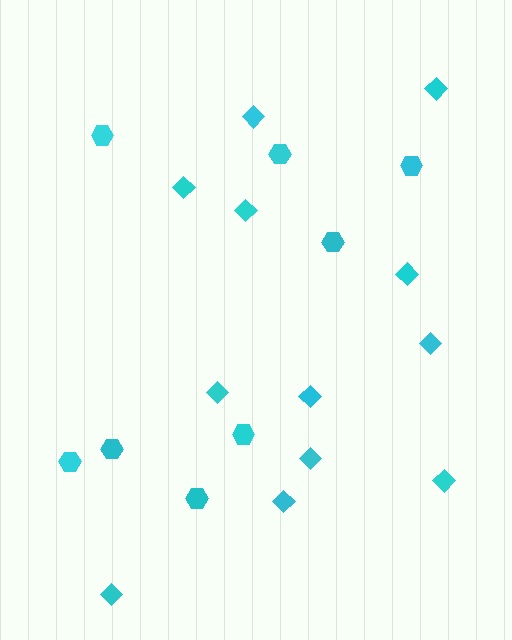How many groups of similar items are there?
There are 2 groups: one group of hexagons (8) and one group of diamonds (12).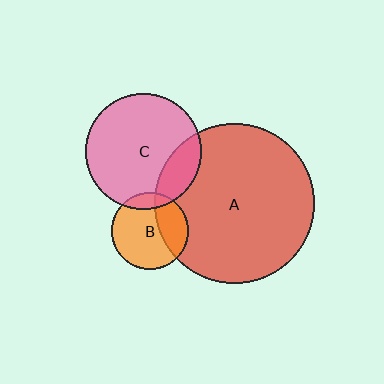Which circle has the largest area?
Circle A (red).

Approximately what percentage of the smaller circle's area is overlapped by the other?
Approximately 30%.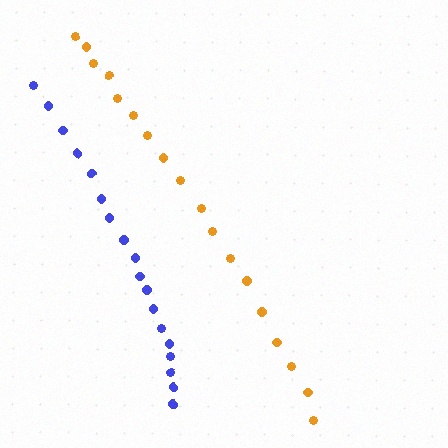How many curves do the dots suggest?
There are 2 distinct paths.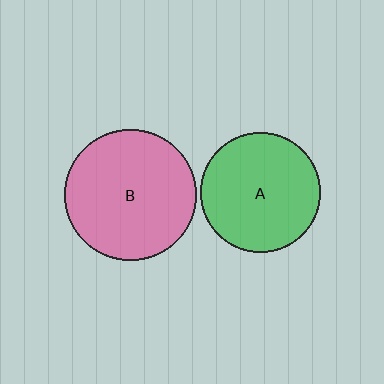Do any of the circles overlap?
No, none of the circles overlap.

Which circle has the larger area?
Circle B (pink).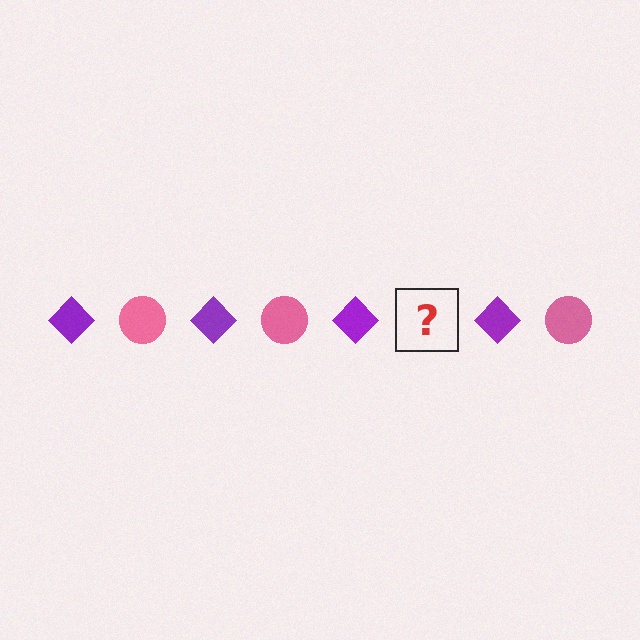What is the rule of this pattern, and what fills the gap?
The rule is that the pattern alternates between purple diamond and pink circle. The gap should be filled with a pink circle.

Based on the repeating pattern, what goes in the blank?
The blank should be a pink circle.